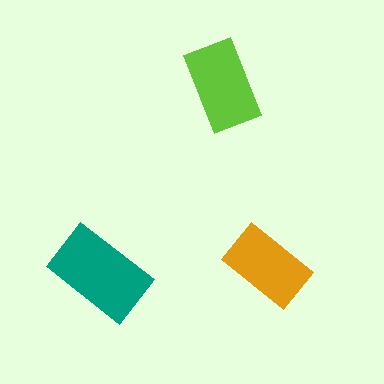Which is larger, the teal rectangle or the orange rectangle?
The teal one.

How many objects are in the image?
There are 3 objects in the image.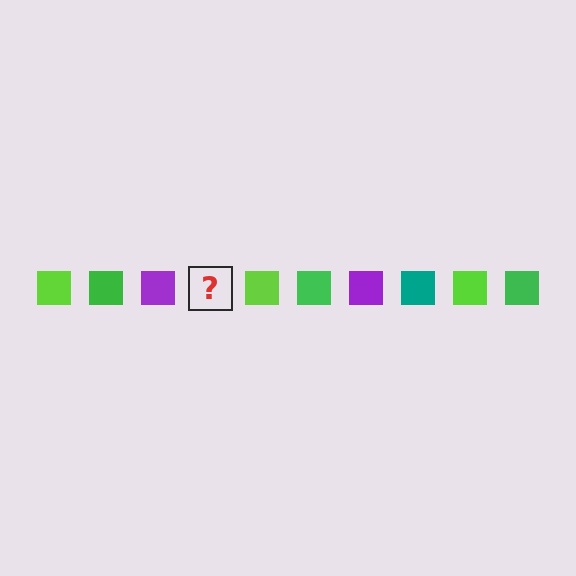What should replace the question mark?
The question mark should be replaced with a teal square.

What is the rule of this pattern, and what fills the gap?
The rule is that the pattern cycles through lime, green, purple, teal squares. The gap should be filled with a teal square.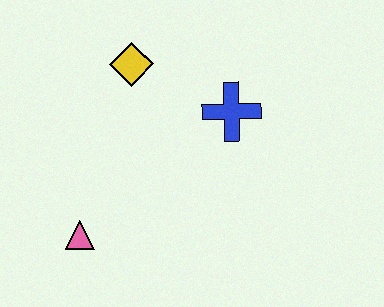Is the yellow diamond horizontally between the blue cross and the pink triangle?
Yes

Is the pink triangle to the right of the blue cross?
No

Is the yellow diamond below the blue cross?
No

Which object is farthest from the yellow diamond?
The pink triangle is farthest from the yellow diamond.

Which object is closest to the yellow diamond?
The blue cross is closest to the yellow diamond.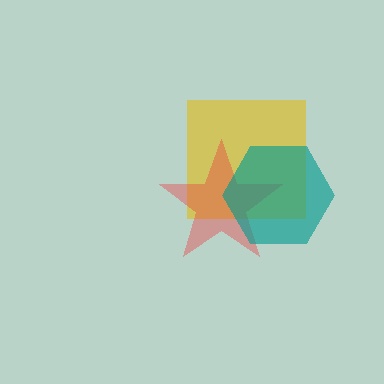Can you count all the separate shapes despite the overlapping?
Yes, there are 3 separate shapes.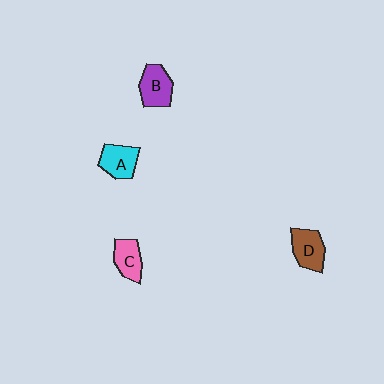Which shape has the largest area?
Shape B (purple).